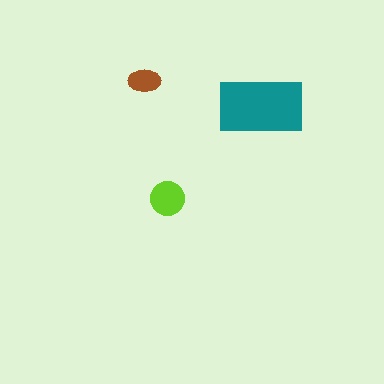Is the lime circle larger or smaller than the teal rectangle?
Smaller.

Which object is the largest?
The teal rectangle.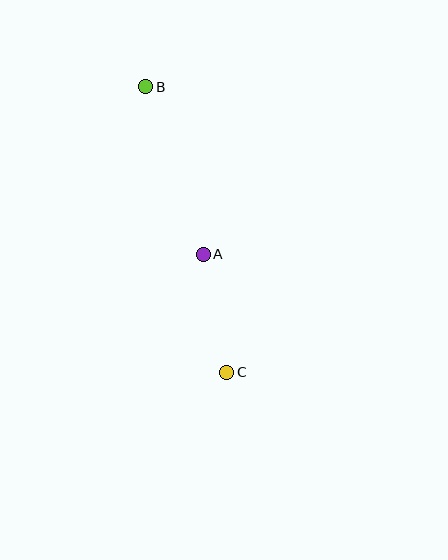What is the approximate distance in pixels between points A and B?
The distance between A and B is approximately 177 pixels.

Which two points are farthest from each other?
Points B and C are farthest from each other.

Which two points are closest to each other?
Points A and C are closest to each other.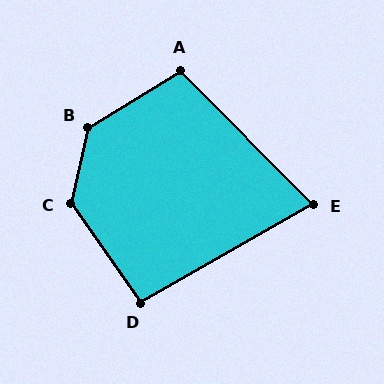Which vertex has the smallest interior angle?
E, at approximately 75 degrees.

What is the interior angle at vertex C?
Approximately 131 degrees (obtuse).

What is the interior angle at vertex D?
Approximately 96 degrees (obtuse).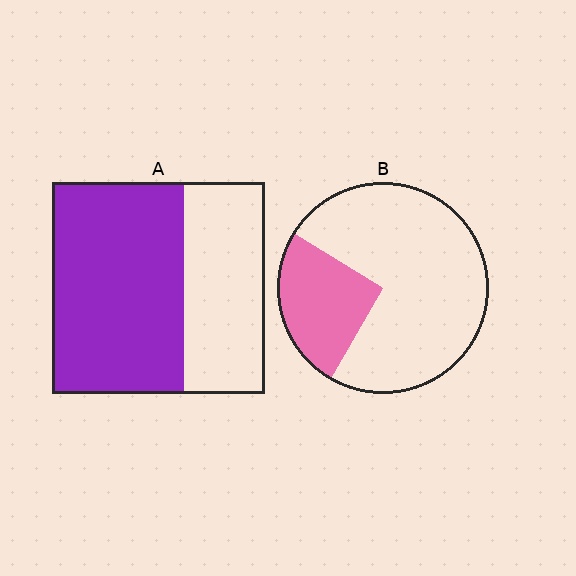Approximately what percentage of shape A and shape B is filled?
A is approximately 60% and B is approximately 25%.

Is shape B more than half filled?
No.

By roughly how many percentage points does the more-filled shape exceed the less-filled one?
By roughly 35 percentage points (A over B).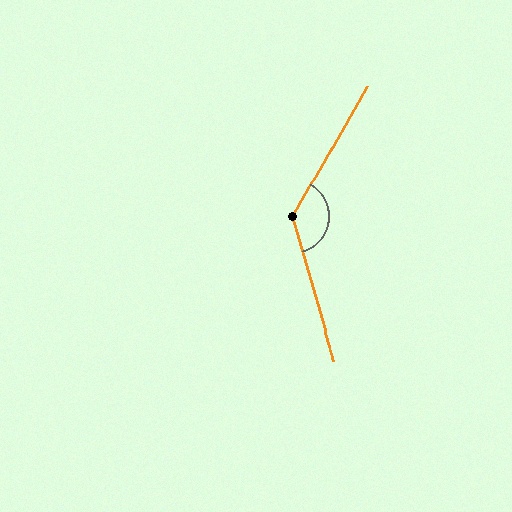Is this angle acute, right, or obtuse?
It is obtuse.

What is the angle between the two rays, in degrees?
Approximately 135 degrees.